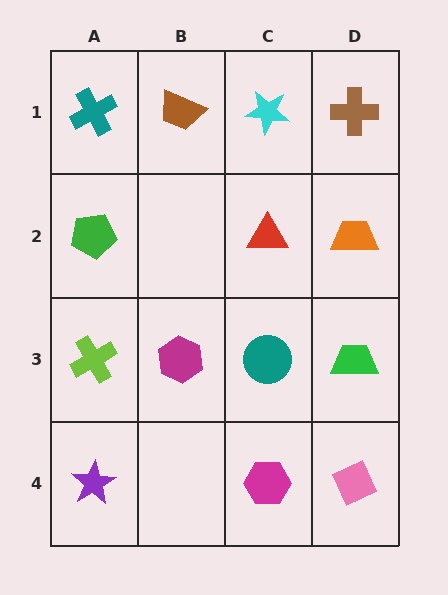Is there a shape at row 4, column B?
No, that cell is empty.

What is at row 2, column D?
An orange trapezoid.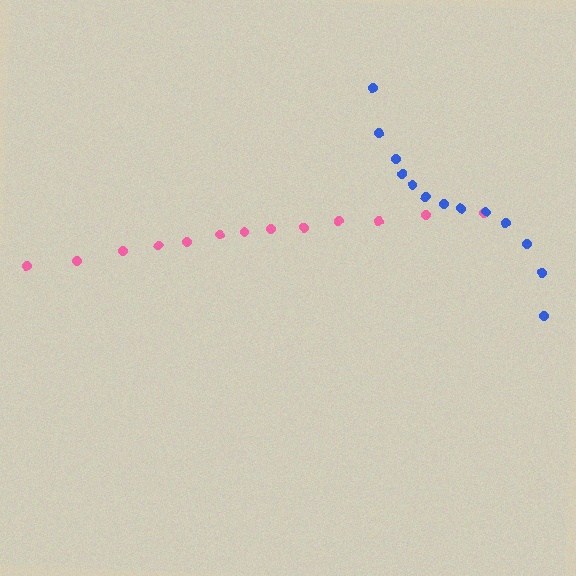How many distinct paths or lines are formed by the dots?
There are 2 distinct paths.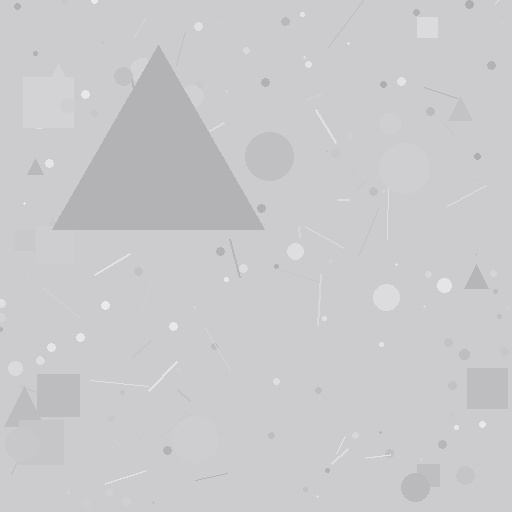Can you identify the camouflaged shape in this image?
The camouflaged shape is a triangle.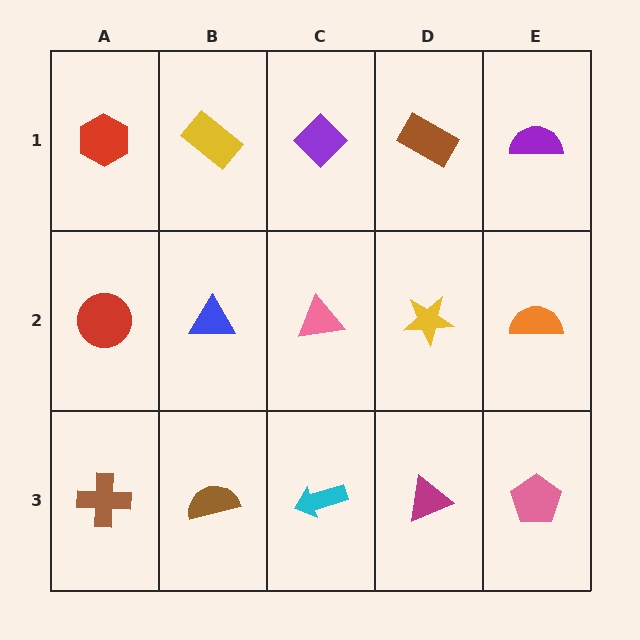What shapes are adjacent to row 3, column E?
An orange semicircle (row 2, column E), a magenta triangle (row 3, column D).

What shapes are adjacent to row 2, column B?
A yellow rectangle (row 1, column B), a brown semicircle (row 3, column B), a red circle (row 2, column A), a pink triangle (row 2, column C).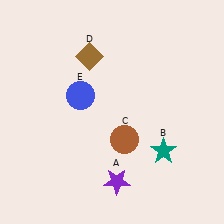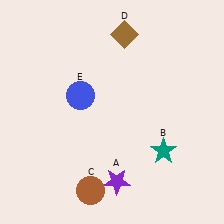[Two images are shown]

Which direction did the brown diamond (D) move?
The brown diamond (D) moved right.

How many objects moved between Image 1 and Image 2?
2 objects moved between the two images.